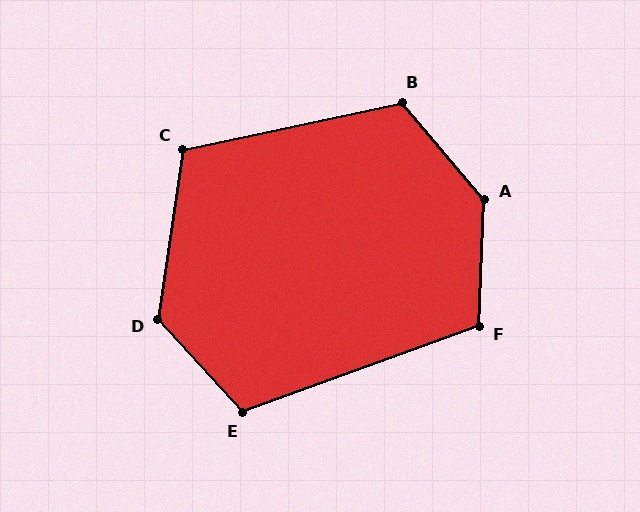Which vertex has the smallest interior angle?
C, at approximately 110 degrees.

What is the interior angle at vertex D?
Approximately 129 degrees (obtuse).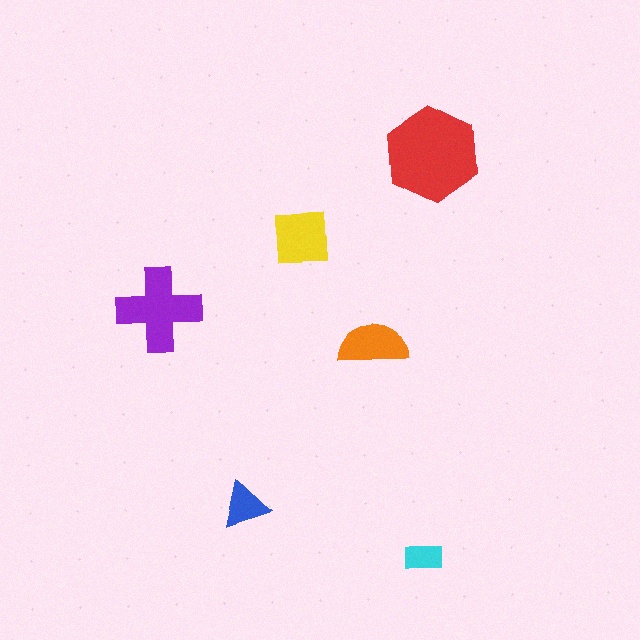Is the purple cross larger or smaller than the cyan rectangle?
Larger.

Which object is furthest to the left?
The purple cross is leftmost.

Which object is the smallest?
The cyan rectangle.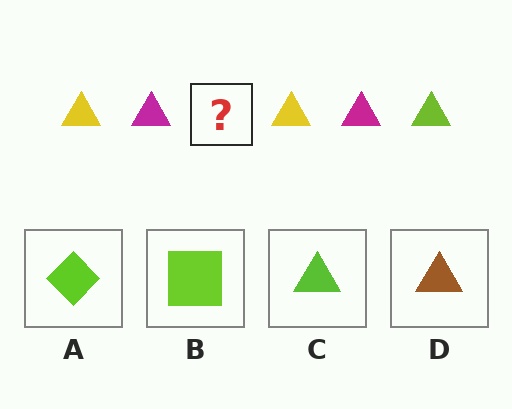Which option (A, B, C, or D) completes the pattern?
C.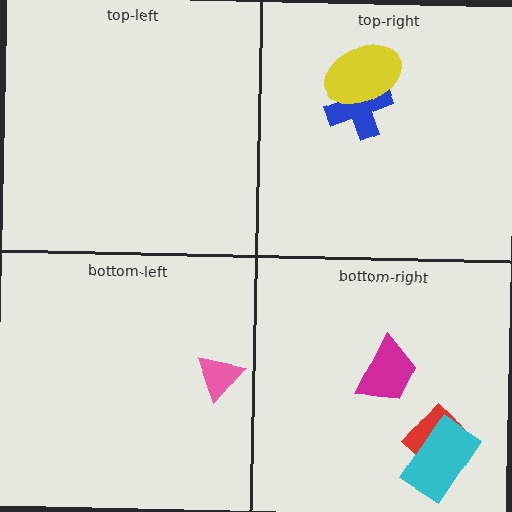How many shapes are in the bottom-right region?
3.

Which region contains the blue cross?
The top-right region.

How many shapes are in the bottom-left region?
1.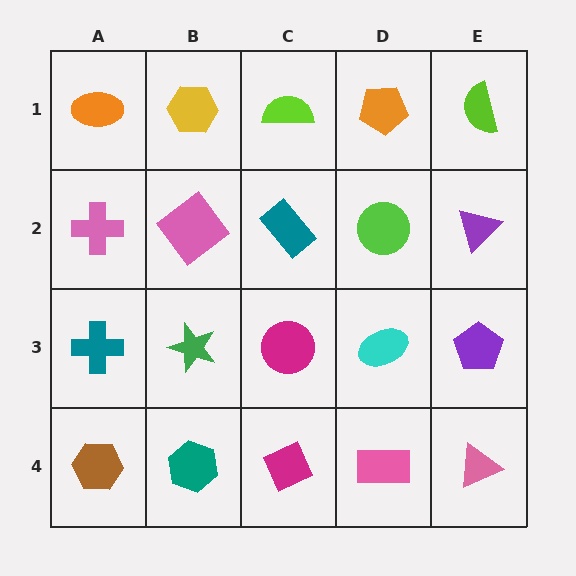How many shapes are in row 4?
5 shapes.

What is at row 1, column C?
A lime semicircle.